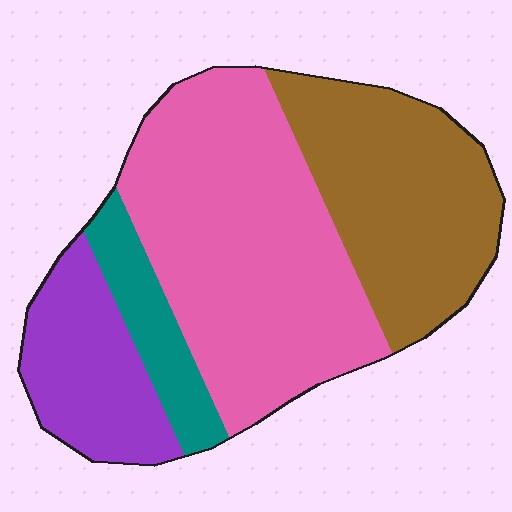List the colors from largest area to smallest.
From largest to smallest: pink, brown, purple, teal.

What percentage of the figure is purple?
Purple covers 17% of the figure.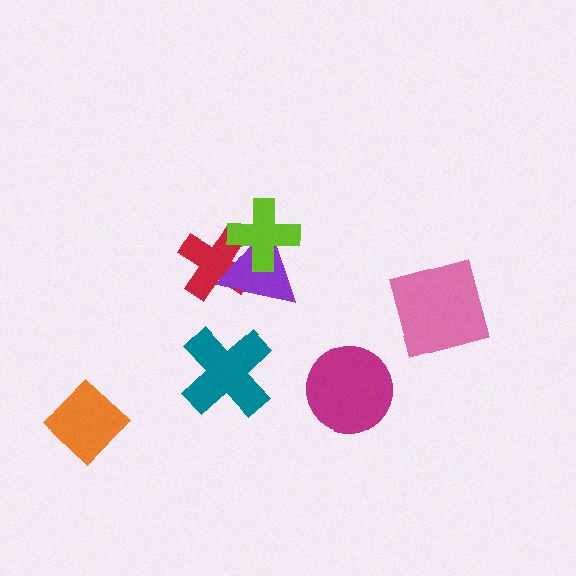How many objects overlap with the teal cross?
0 objects overlap with the teal cross.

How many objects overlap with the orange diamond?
0 objects overlap with the orange diamond.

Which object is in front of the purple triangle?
The lime cross is in front of the purple triangle.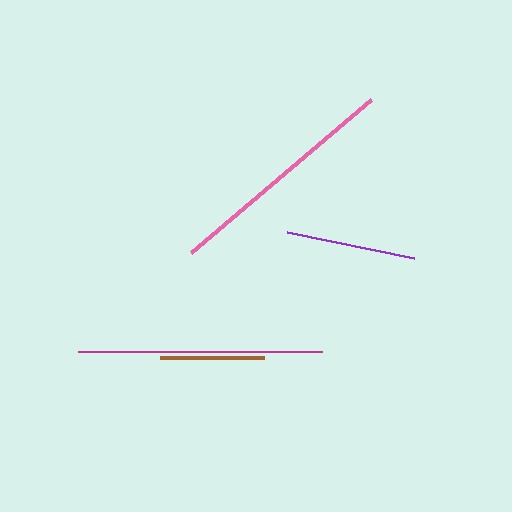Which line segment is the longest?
The magenta line is the longest at approximately 245 pixels.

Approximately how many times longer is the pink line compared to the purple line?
The pink line is approximately 1.8 times the length of the purple line.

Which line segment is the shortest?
The brown line is the shortest at approximately 104 pixels.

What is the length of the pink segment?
The pink segment is approximately 236 pixels long.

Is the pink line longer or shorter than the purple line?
The pink line is longer than the purple line.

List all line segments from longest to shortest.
From longest to shortest: magenta, pink, purple, brown.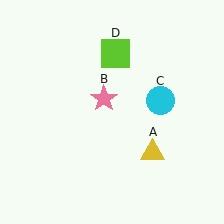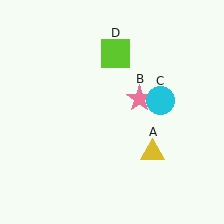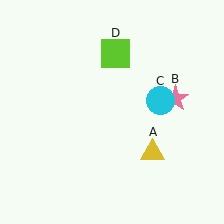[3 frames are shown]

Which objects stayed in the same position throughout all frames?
Yellow triangle (object A) and cyan circle (object C) and lime square (object D) remained stationary.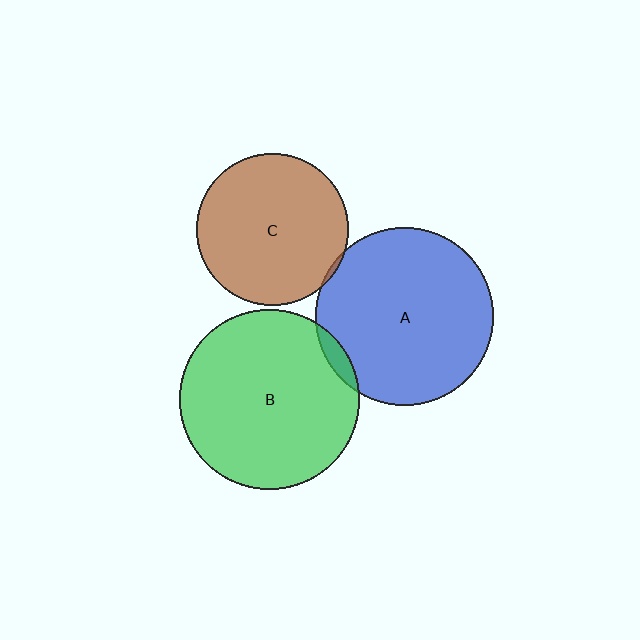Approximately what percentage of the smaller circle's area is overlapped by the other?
Approximately 5%.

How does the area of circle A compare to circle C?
Approximately 1.4 times.